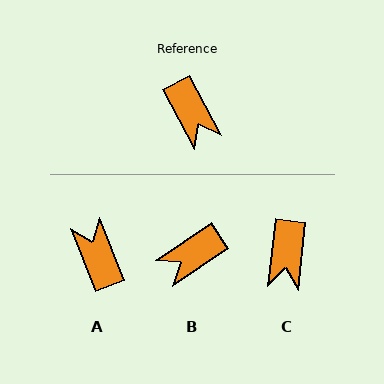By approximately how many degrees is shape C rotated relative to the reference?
Approximately 35 degrees clockwise.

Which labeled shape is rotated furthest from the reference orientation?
A, about 173 degrees away.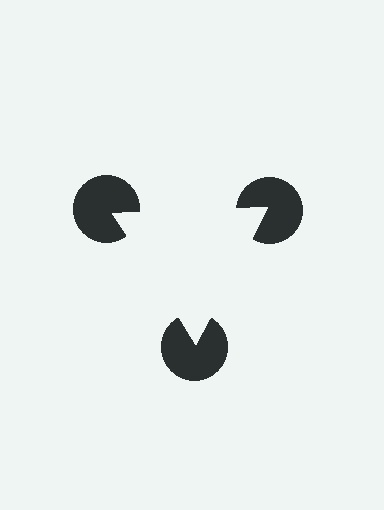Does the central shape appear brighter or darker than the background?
It typically appears slightly brighter than the background, even though no actual brightness change is drawn.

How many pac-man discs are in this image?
There are 3 — one at each vertex of the illusory triangle.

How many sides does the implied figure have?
3 sides.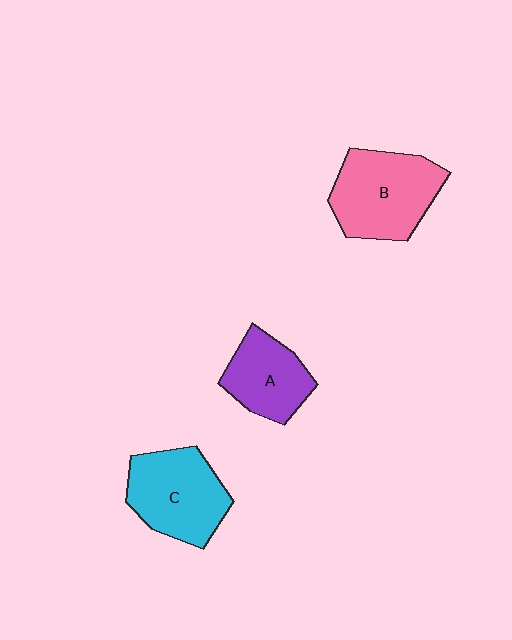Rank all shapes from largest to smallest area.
From largest to smallest: B (pink), C (cyan), A (purple).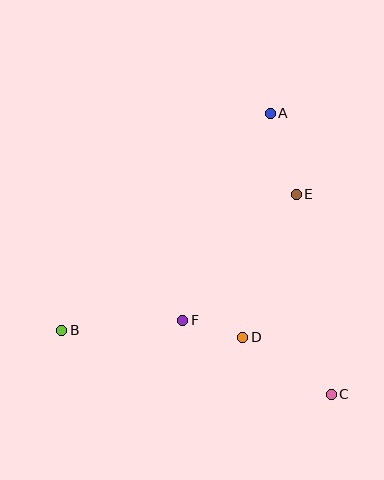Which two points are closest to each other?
Points D and F are closest to each other.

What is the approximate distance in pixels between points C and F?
The distance between C and F is approximately 166 pixels.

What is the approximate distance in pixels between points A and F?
The distance between A and F is approximately 225 pixels.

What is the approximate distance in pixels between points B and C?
The distance between B and C is approximately 277 pixels.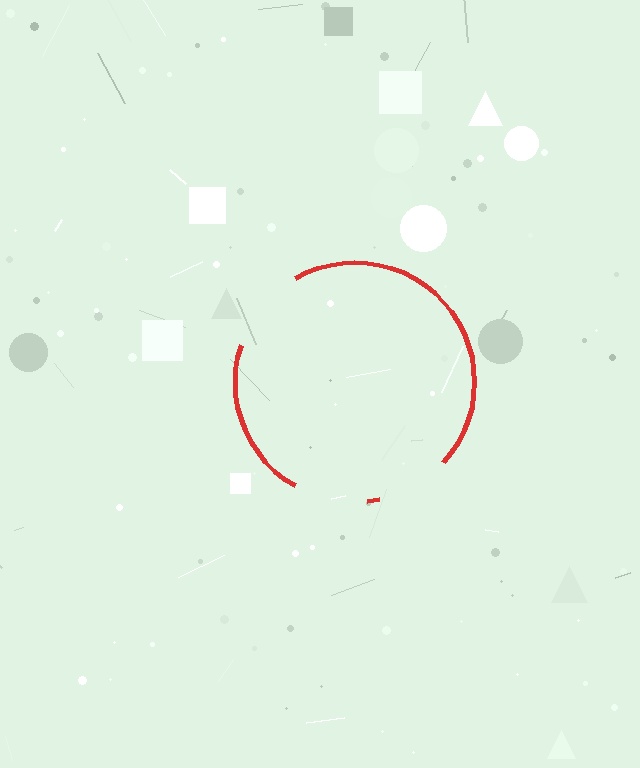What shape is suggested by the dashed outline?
The dashed outline suggests a circle.